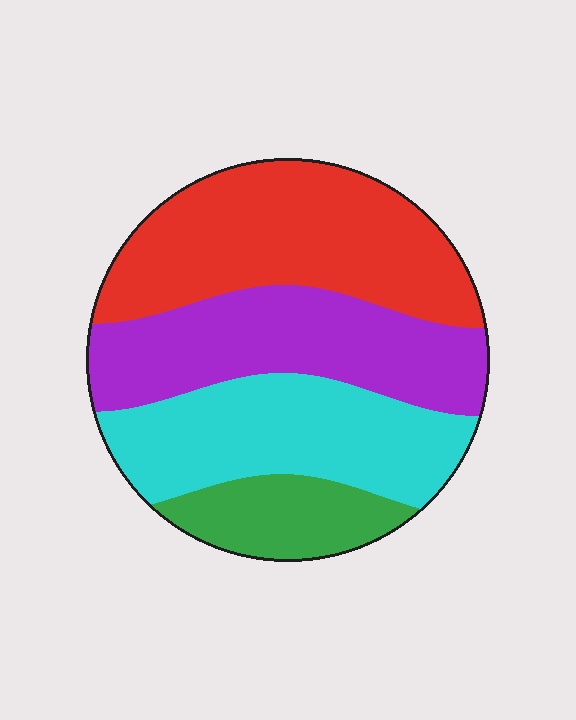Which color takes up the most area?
Red, at roughly 35%.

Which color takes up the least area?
Green, at roughly 10%.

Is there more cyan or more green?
Cyan.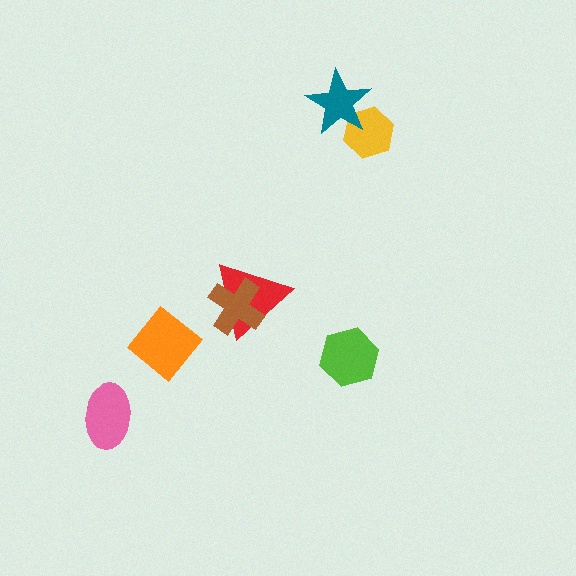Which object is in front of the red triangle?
The brown cross is in front of the red triangle.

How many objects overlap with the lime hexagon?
0 objects overlap with the lime hexagon.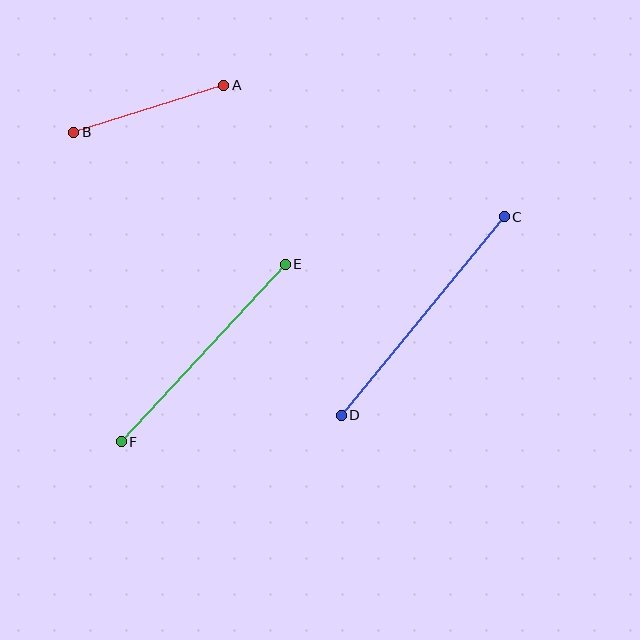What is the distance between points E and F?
The distance is approximately 242 pixels.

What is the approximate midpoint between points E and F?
The midpoint is at approximately (203, 353) pixels.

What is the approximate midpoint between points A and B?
The midpoint is at approximately (149, 109) pixels.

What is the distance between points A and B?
The distance is approximately 157 pixels.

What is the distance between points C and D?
The distance is approximately 257 pixels.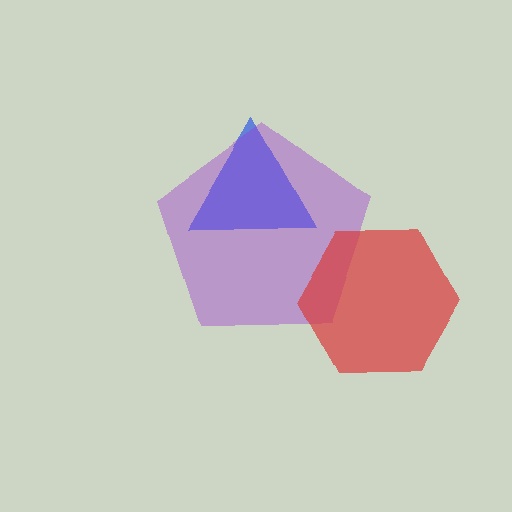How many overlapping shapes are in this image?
There are 3 overlapping shapes in the image.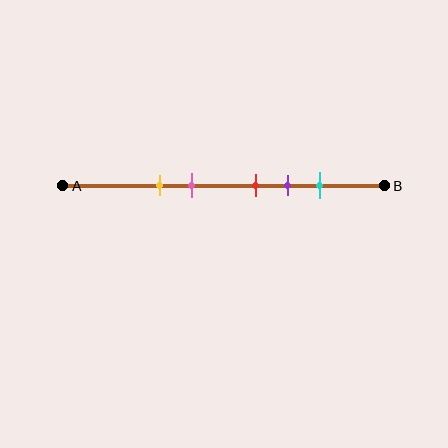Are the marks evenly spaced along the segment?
No, the marks are not evenly spaced.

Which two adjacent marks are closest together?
The red and purple marks are the closest adjacent pair.